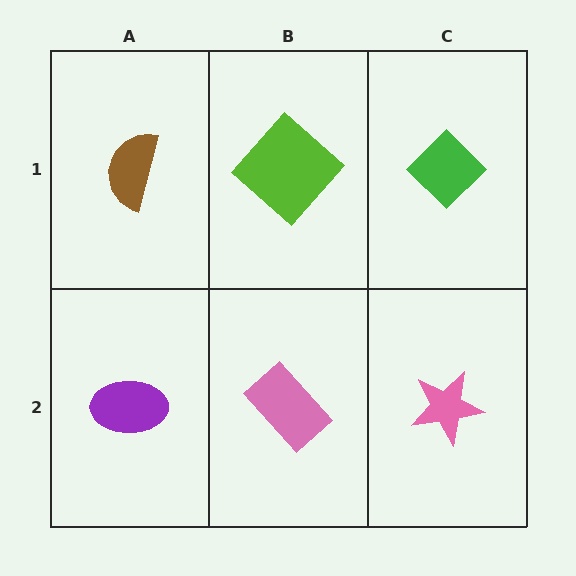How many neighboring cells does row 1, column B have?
3.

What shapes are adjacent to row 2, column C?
A green diamond (row 1, column C), a pink rectangle (row 2, column B).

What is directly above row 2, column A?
A brown semicircle.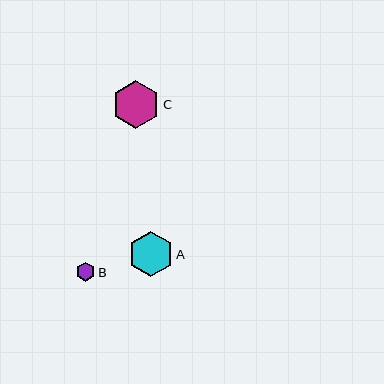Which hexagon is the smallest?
Hexagon B is the smallest with a size of approximately 19 pixels.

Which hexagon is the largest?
Hexagon C is the largest with a size of approximately 48 pixels.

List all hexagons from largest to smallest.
From largest to smallest: C, A, B.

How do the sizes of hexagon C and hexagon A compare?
Hexagon C and hexagon A are approximately the same size.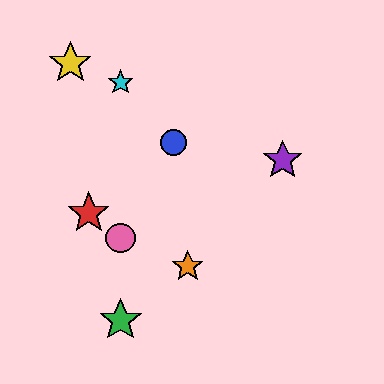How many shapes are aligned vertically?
3 shapes (the green star, the cyan star, the pink circle) are aligned vertically.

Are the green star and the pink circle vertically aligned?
Yes, both are at x≈121.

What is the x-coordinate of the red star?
The red star is at x≈89.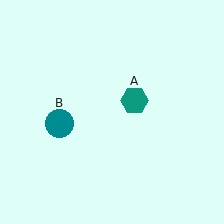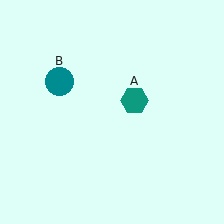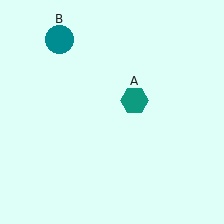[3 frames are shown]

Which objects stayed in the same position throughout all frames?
Teal hexagon (object A) remained stationary.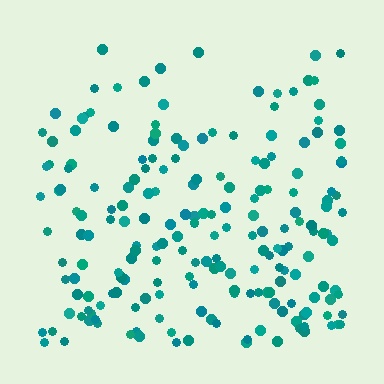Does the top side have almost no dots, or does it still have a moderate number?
Still a moderate number, just noticeably fewer than the bottom.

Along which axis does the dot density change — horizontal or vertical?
Vertical.